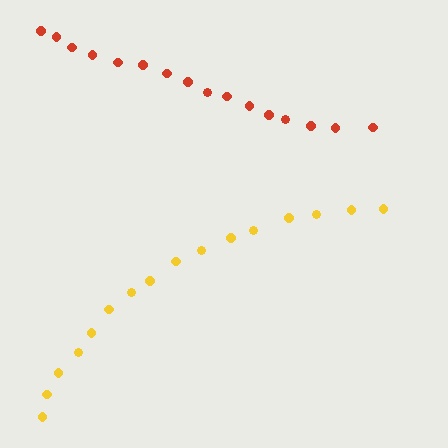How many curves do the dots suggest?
There are 2 distinct paths.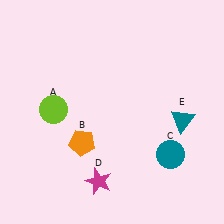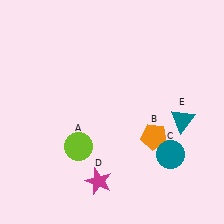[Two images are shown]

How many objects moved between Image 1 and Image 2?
2 objects moved between the two images.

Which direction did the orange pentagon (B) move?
The orange pentagon (B) moved right.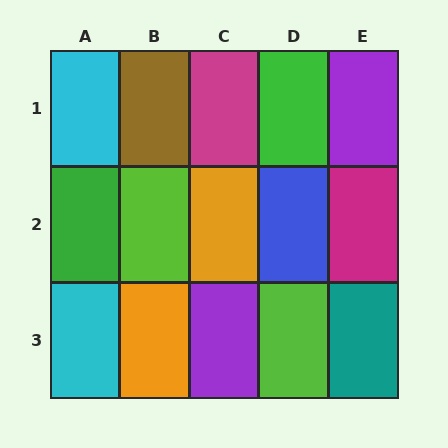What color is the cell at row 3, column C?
Purple.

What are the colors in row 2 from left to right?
Green, lime, orange, blue, magenta.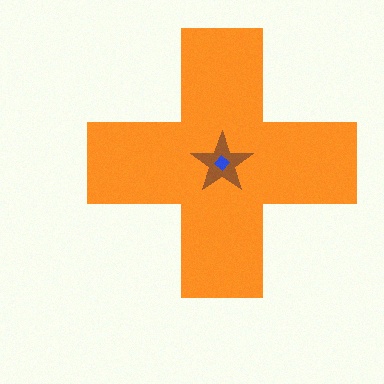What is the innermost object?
The blue diamond.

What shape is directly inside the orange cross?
The brown star.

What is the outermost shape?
The orange cross.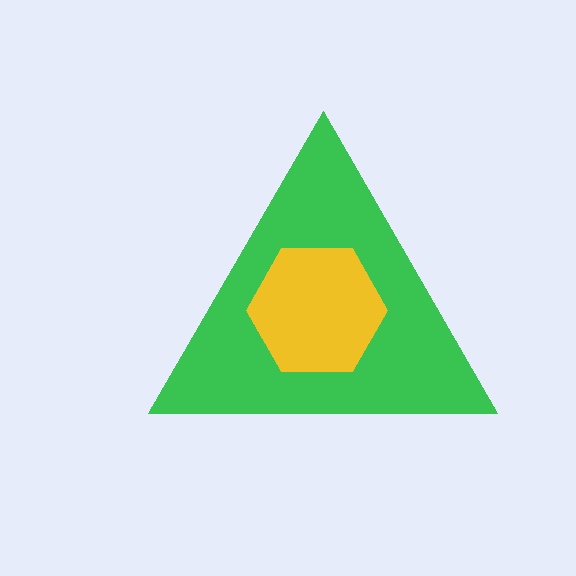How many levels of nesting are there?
2.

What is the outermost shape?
The green triangle.